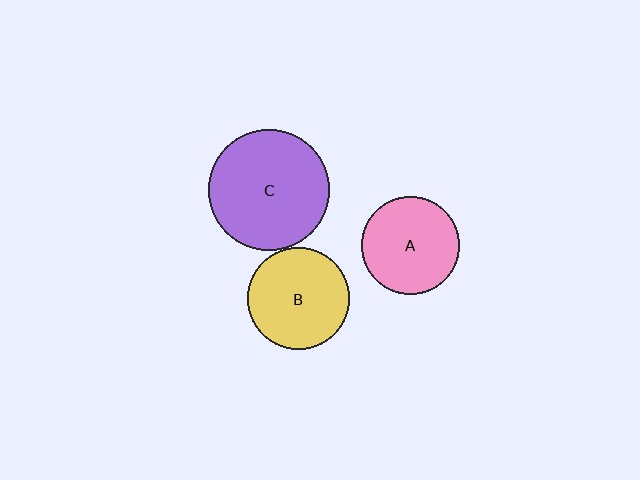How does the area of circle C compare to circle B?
Approximately 1.4 times.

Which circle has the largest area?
Circle C (purple).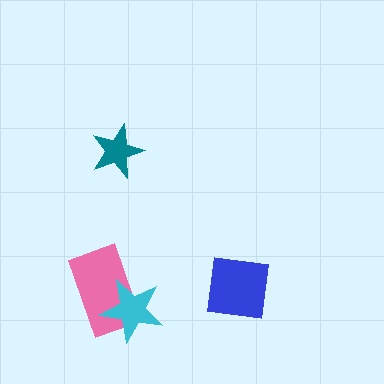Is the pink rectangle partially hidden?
Yes, it is partially covered by another shape.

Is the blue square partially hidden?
No, no other shape covers it.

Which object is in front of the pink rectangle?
The cyan star is in front of the pink rectangle.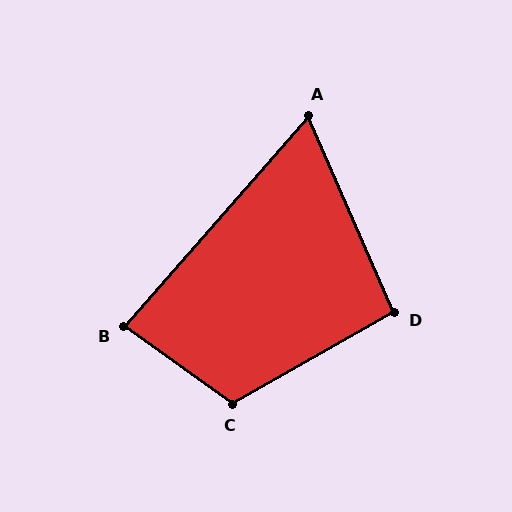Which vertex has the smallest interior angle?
A, at approximately 65 degrees.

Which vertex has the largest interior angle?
C, at approximately 115 degrees.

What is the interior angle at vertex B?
Approximately 84 degrees (acute).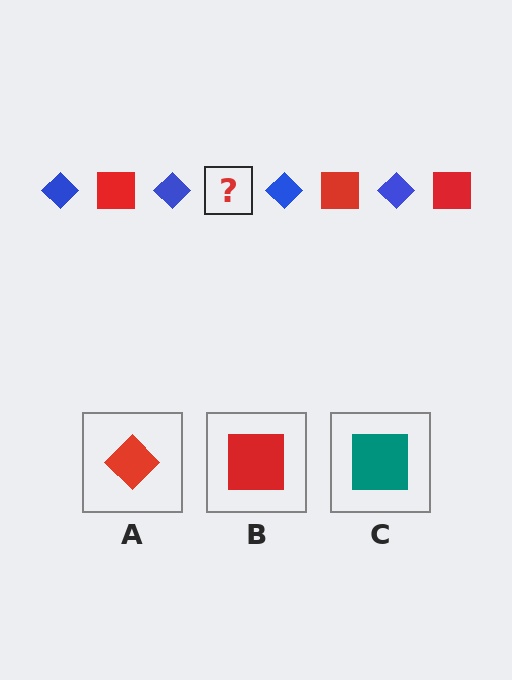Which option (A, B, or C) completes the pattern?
B.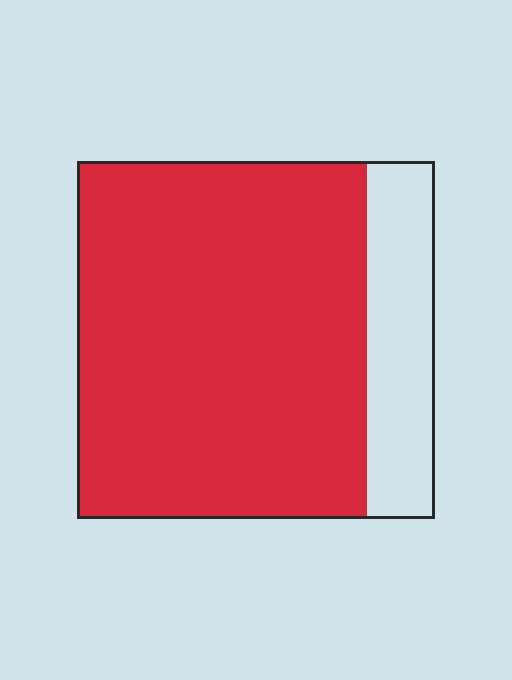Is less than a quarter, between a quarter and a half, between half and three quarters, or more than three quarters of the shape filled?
More than three quarters.